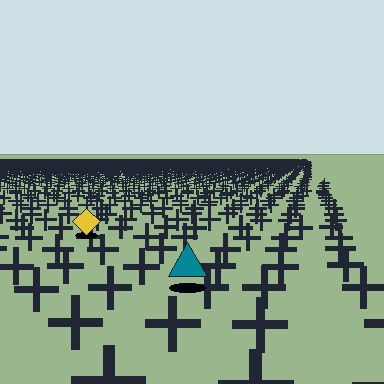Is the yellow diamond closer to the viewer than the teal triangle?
No. The teal triangle is closer — you can tell from the texture gradient: the ground texture is coarser near it.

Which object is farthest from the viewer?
The yellow diamond is farthest from the viewer. It appears smaller and the ground texture around it is denser.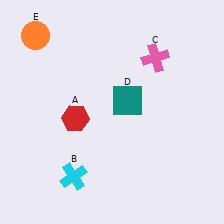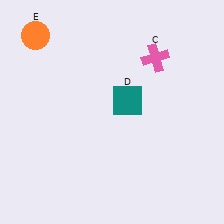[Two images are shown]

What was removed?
The red hexagon (A), the cyan cross (B) were removed in Image 2.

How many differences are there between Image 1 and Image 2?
There are 2 differences between the two images.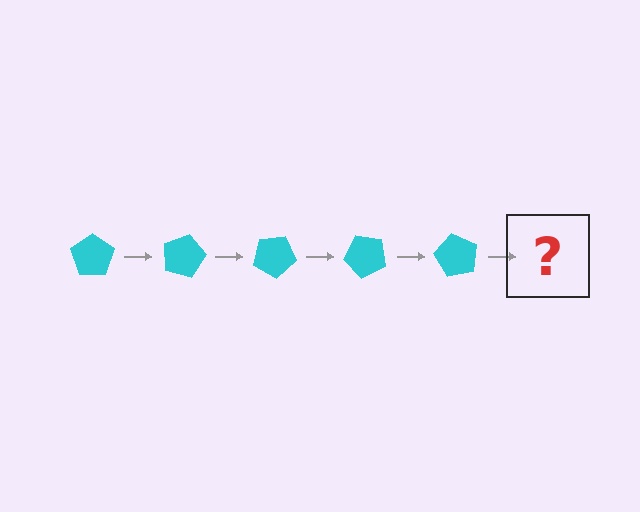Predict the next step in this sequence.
The next step is a cyan pentagon rotated 75 degrees.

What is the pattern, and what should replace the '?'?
The pattern is that the pentagon rotates 15 degrees each step. The '?' should be a cyan pentagon rotated 75 degrees.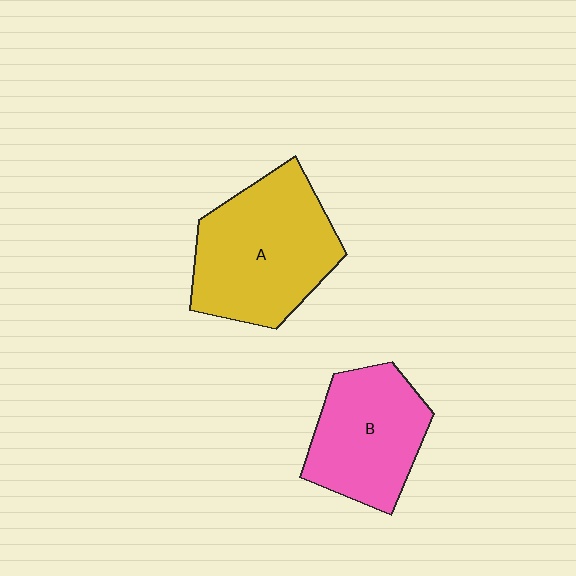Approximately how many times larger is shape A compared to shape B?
Approximately 1.3 times.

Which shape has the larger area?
Shape A (yellow).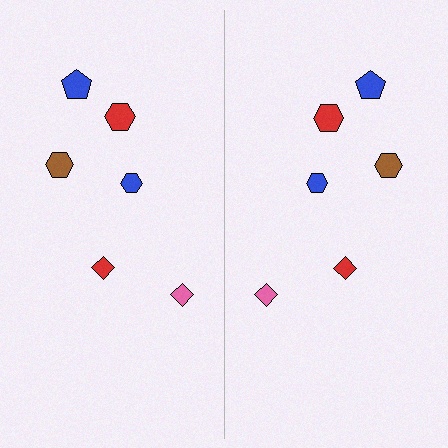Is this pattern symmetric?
Yes, this pattern has bilateral (reflection) symmetry.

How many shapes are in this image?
There are 12 shapes in this image.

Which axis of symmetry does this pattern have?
The pattern has a vertical axis of symmetry running through the center of the image.